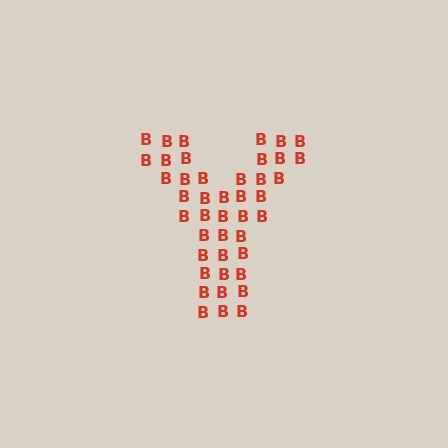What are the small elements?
The small elements are letter B's.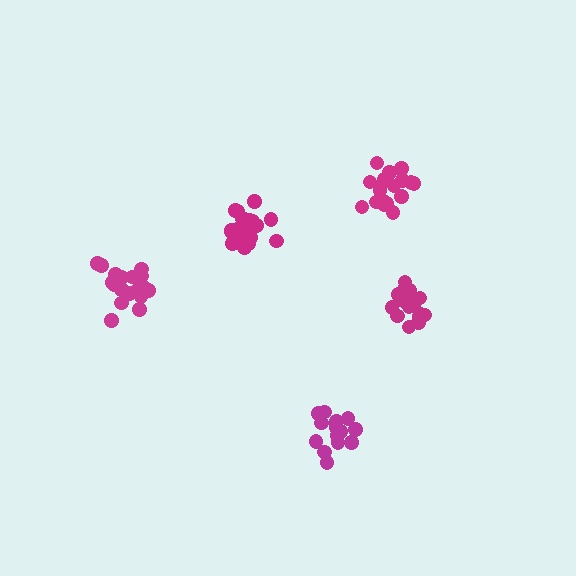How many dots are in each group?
Group 1: 15 dots, Group 2: 21 dots, Group 3: 18 dots, Group 4: 21 dots, Group 5: 19 dots (94 total).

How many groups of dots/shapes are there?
There are 5 groups.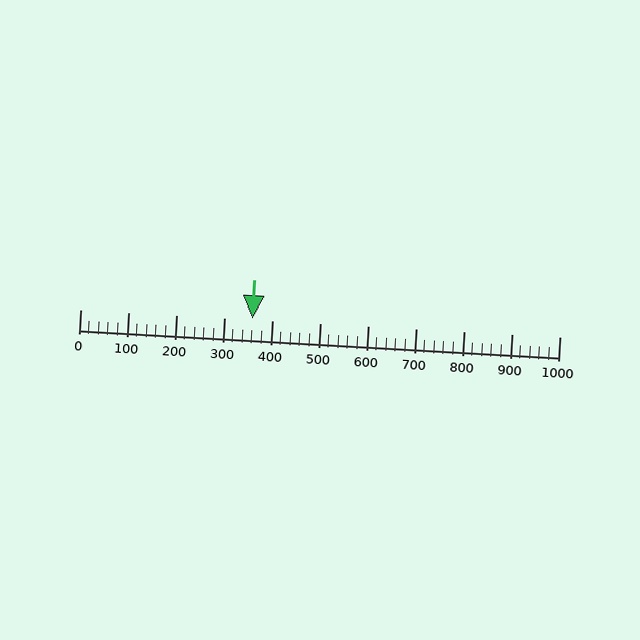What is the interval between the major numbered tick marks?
The major tick marks are spaced 100 units apart.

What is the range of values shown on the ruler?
The ruler shows values from 0 to 1000.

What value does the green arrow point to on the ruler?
The green arrow points to approximately 360.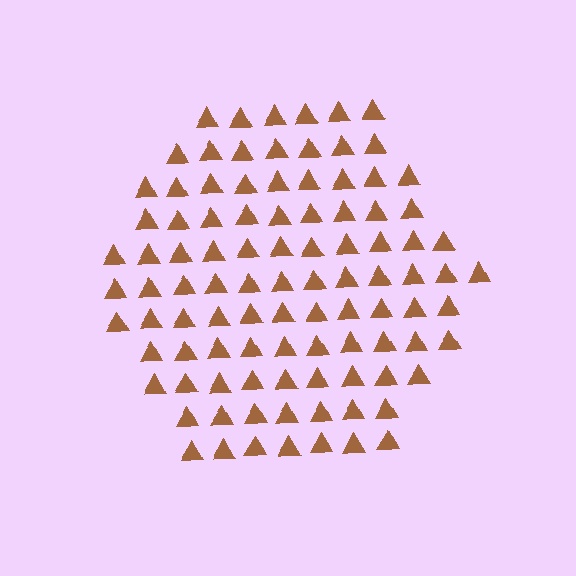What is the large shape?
The large shape is a hexagon.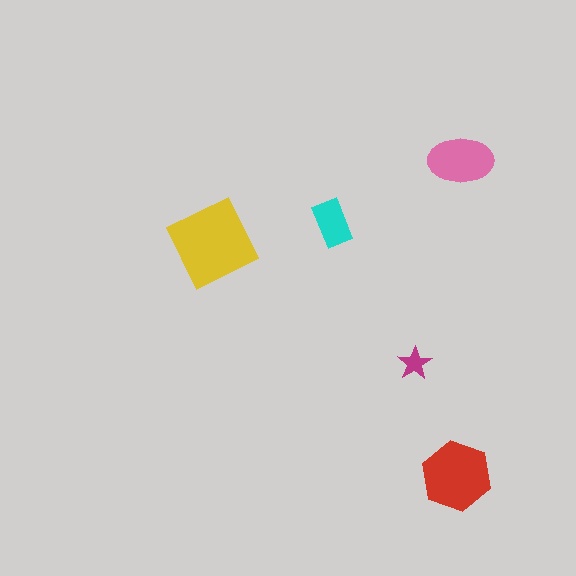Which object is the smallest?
The magenta star.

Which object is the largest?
The yellow square.